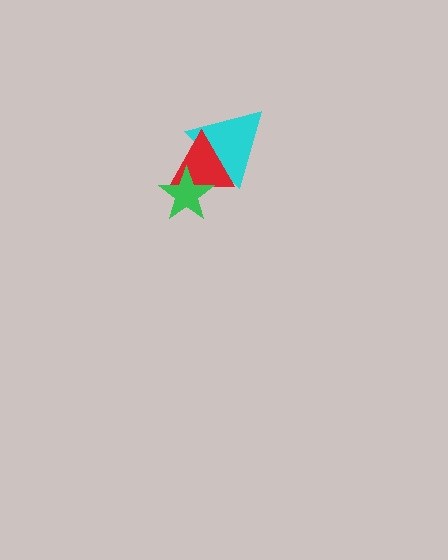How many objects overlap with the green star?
2 objects overlap with the green star.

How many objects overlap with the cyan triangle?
2 objects overlap with the cyan triangle.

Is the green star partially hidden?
No, no other shape covers it.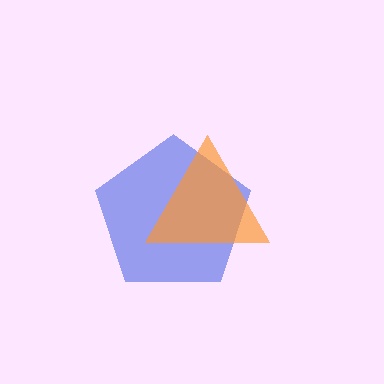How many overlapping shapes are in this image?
There are 2 overlapping shapes in the image.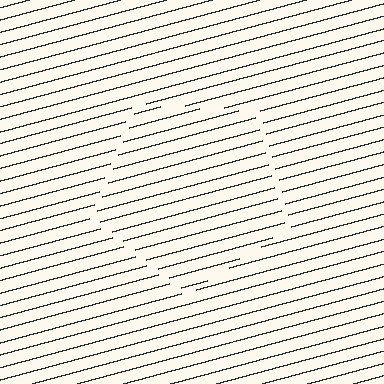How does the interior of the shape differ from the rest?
The interior of the shape contains the same grating, shifted by half a period — the contour is defined by the phase discontinuity where line-ends from the inner and outer gratings abut.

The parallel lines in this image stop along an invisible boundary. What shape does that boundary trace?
An illusory pentagon. The interior of the shape contains the same grating, shifted by half a period — the contour is defined by the phase discontinuity where line-ends from the inner and outer gratings abut.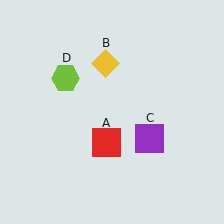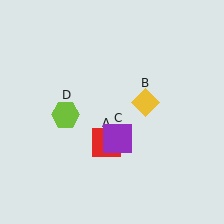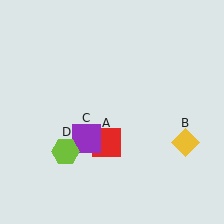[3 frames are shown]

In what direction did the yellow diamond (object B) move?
The yellow diamond (object B) moved down and to the right.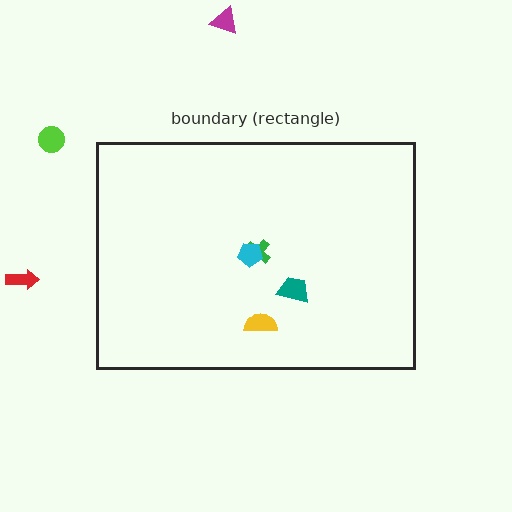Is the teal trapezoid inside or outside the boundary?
Inside.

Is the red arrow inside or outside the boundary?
Outside.